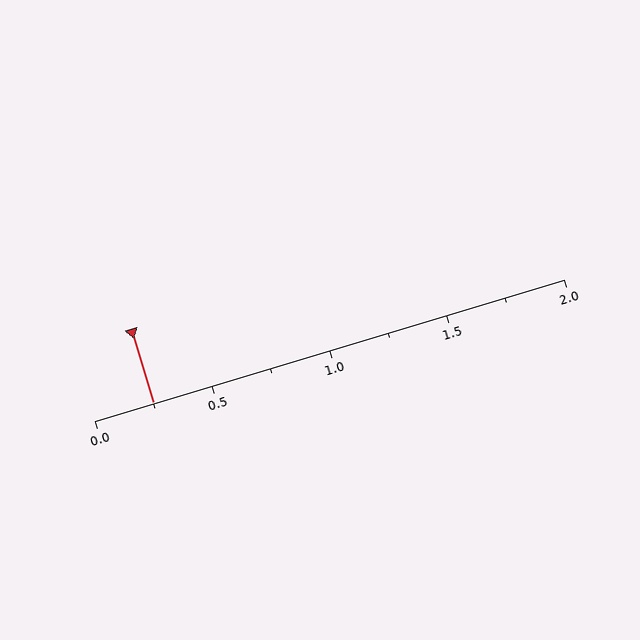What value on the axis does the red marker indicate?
The marker indicates approximately 0.25.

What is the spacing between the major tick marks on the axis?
The major ticks are spaced 0.5 apart.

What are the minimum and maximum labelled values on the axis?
The axis runs from 0.0 to 2.0.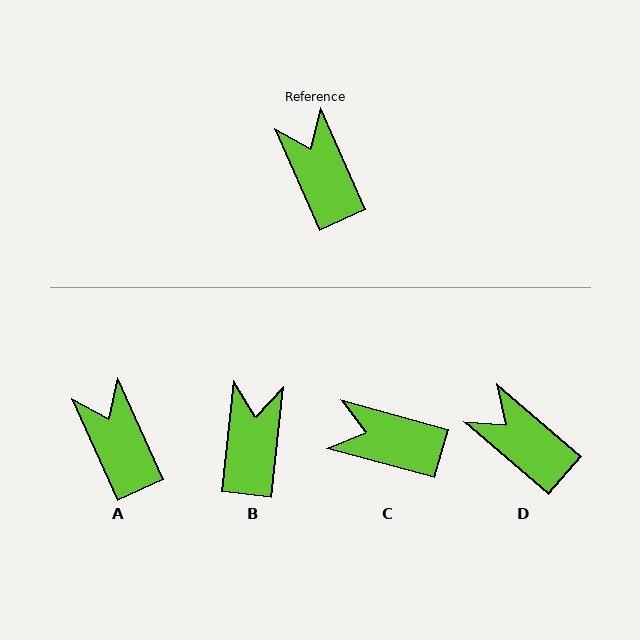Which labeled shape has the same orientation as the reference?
A.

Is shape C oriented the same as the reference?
No, it is off by about 51 degrees.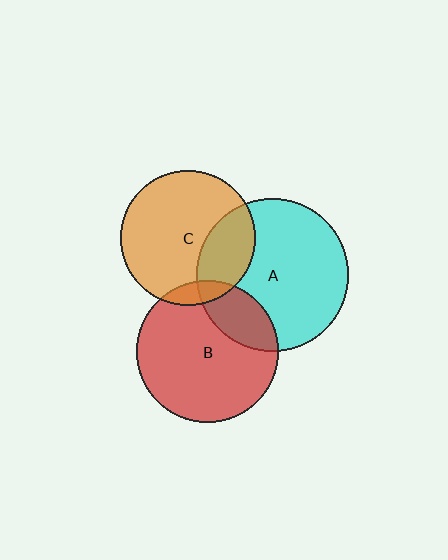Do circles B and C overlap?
Yes.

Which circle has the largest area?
Circle A (cyan).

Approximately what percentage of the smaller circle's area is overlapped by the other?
Approximately 10%.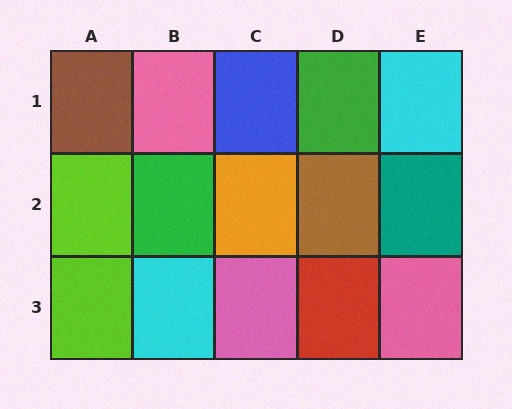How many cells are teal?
1 cell is teal.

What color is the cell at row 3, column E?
Pink.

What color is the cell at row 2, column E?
Teal.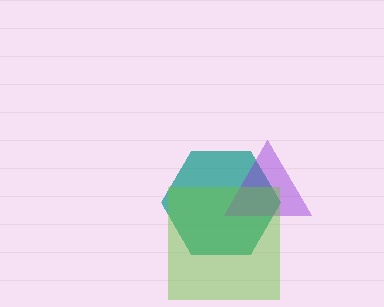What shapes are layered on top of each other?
The layered shapes are: a teal hexagon, a purple triangle, a lime square.